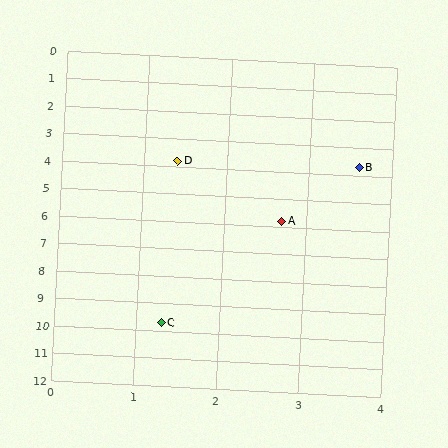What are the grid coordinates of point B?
Point B is at approximately (3.6, 3.7).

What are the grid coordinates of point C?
Point C is at approximately (1.3, 9.7).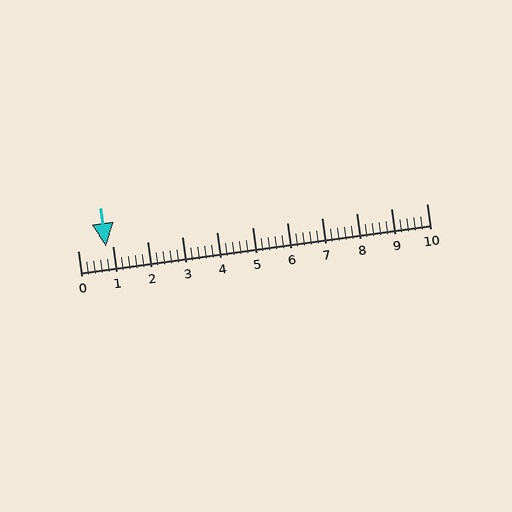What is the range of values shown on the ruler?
The ruler shows values from 0 to 10.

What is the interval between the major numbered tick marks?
The major tick marks are spaced 1 units apart.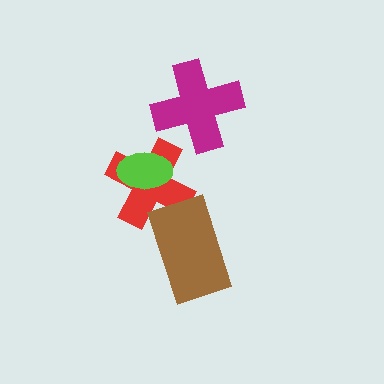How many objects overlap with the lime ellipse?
1 object overlaps with the lime ellipse.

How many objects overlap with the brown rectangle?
1 object overlaps with the brown rectangle.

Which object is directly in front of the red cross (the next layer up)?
The lime ellipse is directly in front of the red cross.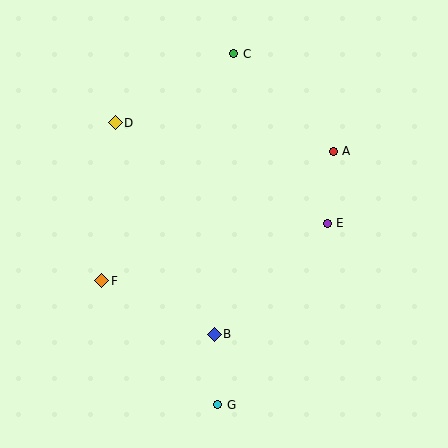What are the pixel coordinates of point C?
Point C is at (234, 54).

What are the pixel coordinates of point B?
Point B is at (214, 334).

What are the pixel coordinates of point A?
Point A is at (333, 151).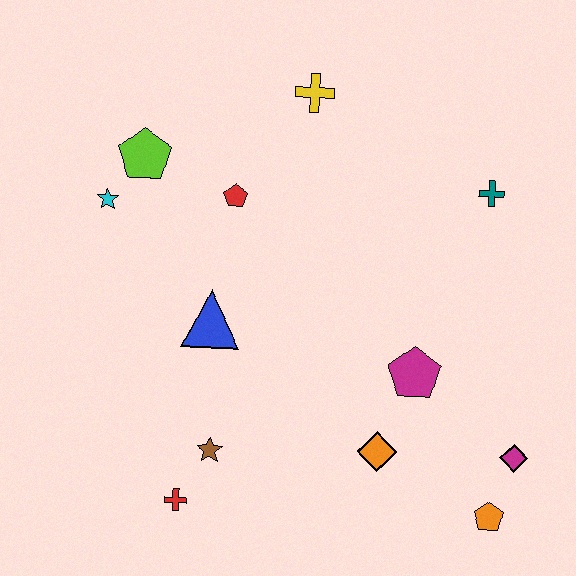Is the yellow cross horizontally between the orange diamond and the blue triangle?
Yes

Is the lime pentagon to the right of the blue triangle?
No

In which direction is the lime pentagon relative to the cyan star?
The lime pentagon is above the cyan star.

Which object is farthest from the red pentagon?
The orange pentagon is farthest from the red pentagon.